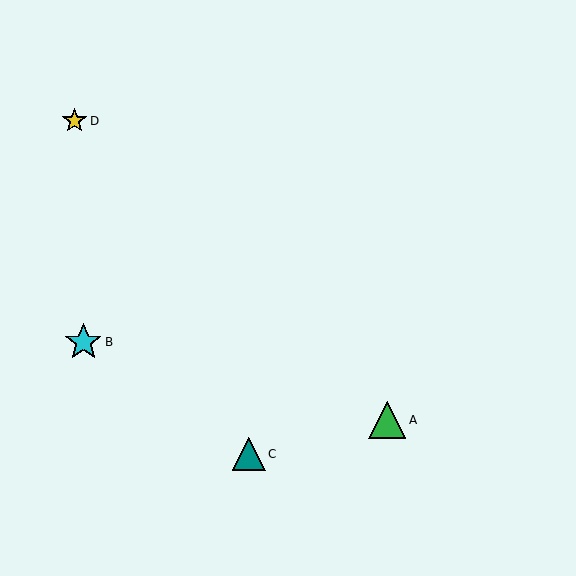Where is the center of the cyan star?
The center of the cyan star is at (83, 342).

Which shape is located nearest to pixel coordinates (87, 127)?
The yellow star (labeled D) at (75, 121) is nearest to that location.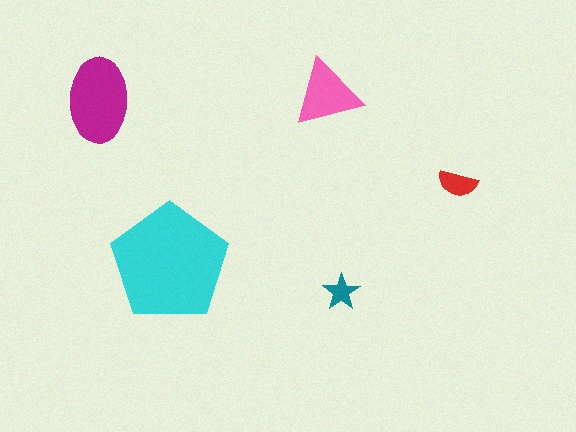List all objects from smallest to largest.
The teal star, the red semicircle, the pink triangle, the magenta ellipse, the cyan pentagon.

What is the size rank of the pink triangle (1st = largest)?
3rd.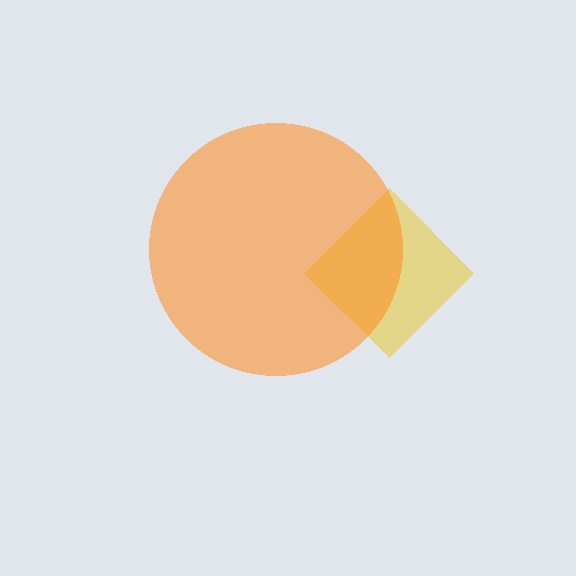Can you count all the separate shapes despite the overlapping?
Yes, there are 2 separate shapes.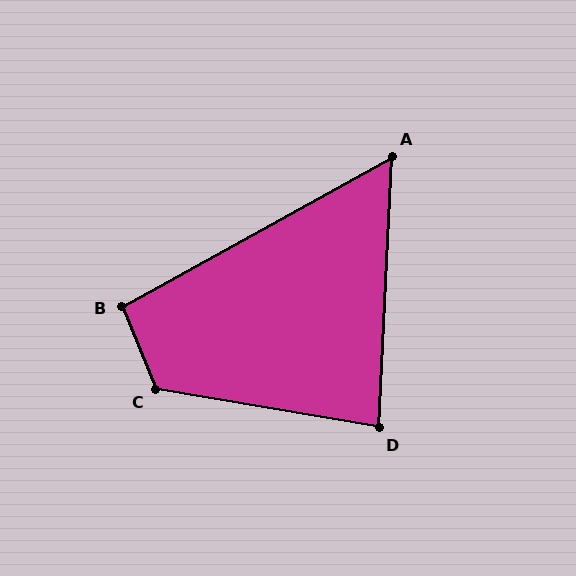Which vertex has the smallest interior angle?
A, at approximately 58 degrees.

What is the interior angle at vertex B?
Approximately 97 degrees (obtuse).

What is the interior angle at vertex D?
Approximately 83 degrees (acute).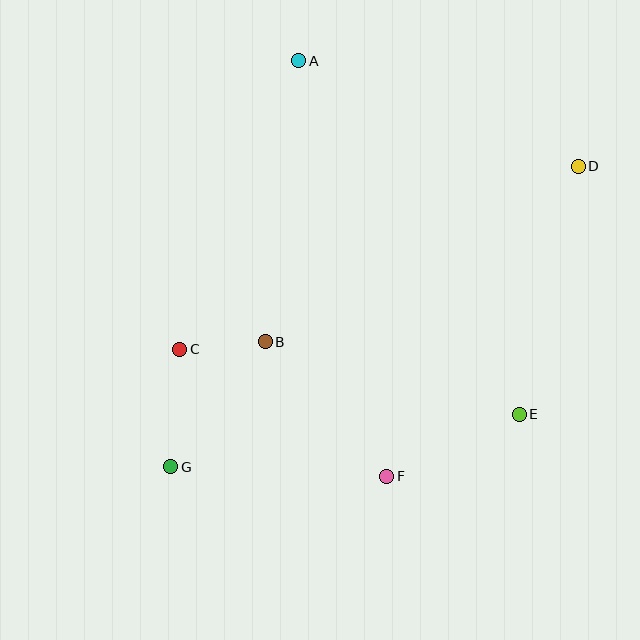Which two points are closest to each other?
Points B and C are closest to each other.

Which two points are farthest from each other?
Points D and G are farthest from each other.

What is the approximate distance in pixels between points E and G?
The distance between E and G is approximately 352 pixels.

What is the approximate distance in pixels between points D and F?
The distance between D and F is approximately 364 pixels.